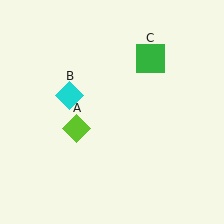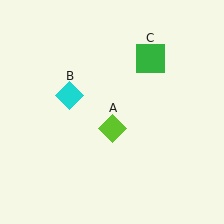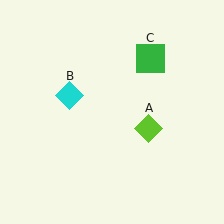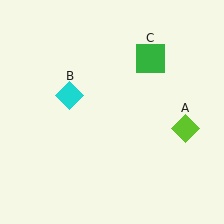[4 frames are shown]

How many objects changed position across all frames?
1 object changed position: lime diamond (object A).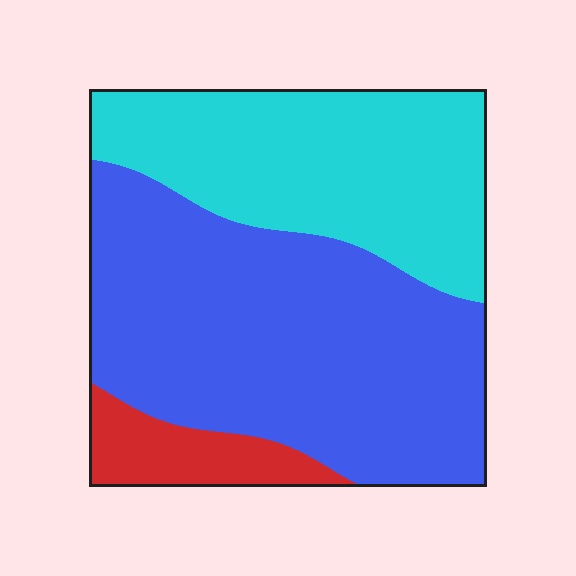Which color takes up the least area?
Red, at roughly 10%.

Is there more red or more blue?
Blue.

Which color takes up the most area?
Blue, at roughly 55%.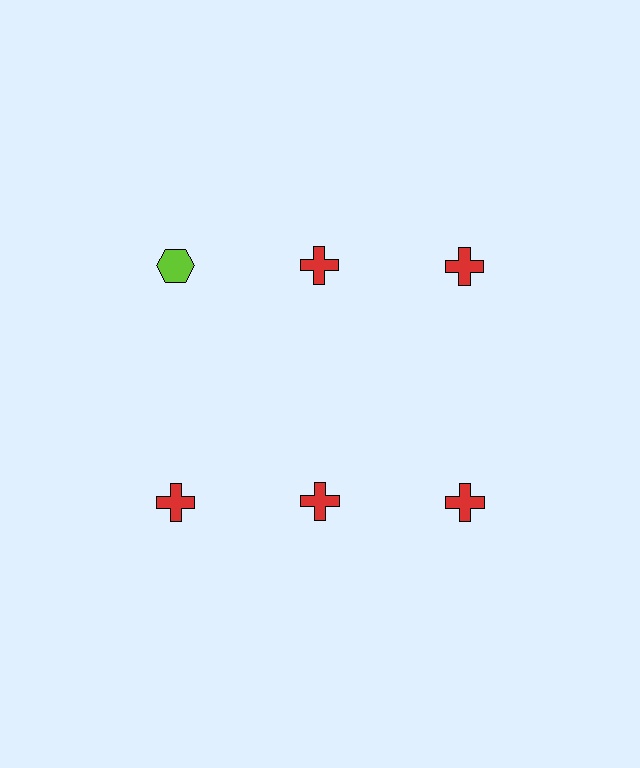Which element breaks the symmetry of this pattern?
The lime hexagon in the top row, leftmost column breaks the symmetry. All other shapes are red crosses.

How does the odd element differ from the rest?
It differs in both color (lime instead of red) and shape (hexagon instead of cross).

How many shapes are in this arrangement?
There are 6 shapes arranged in a grid pattern.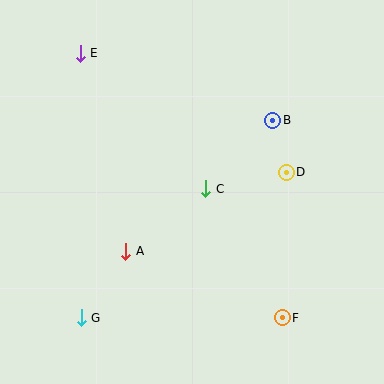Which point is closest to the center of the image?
Point C at (206, 189) is closest to the center.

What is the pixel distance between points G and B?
The distance between G and B is 275 pixels.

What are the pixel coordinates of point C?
Point C is at (206, 189).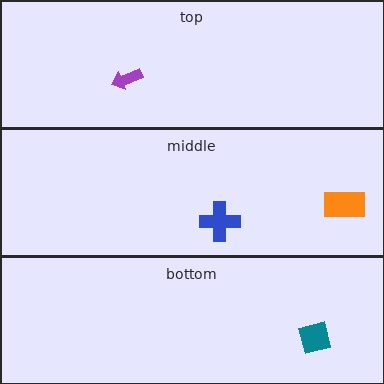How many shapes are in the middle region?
2.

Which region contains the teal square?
The bottom region.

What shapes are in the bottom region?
The teal square.